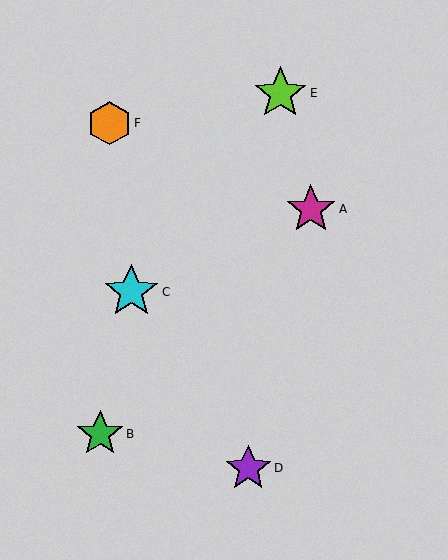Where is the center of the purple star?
The center of the purple star is at (248, 468).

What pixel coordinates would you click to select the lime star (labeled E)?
Click at (280, 93) to select the lime star E.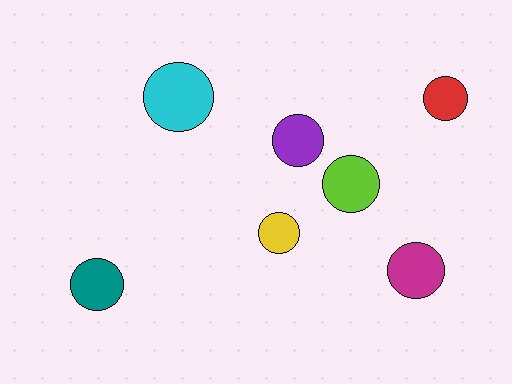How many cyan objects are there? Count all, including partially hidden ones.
There is 1 cyan object.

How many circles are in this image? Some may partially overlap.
There are 7 circles.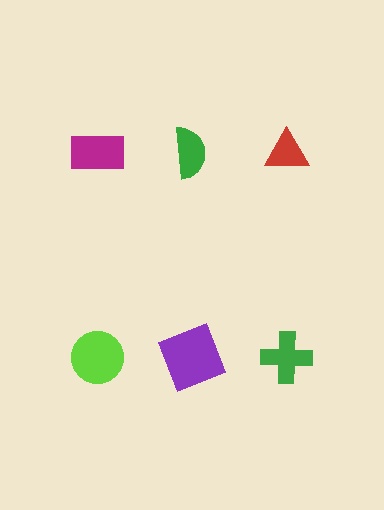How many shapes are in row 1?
3 shapes.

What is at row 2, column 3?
A green cross.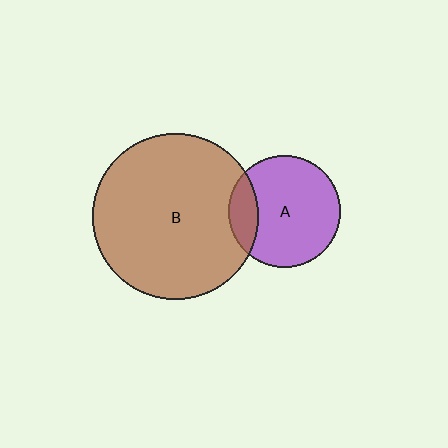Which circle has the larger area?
Circle B (brown).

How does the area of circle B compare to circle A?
Approximately 2.2 times.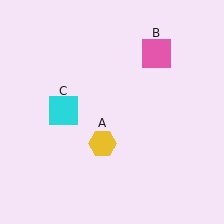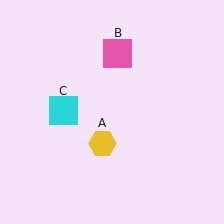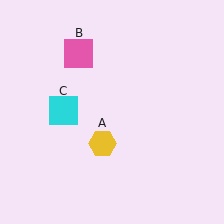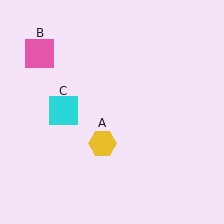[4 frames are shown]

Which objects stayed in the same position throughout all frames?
Yellow hexagon (object A) and cyan square (object C) remained stationary.